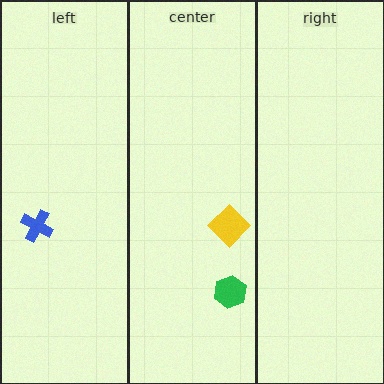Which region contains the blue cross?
The left region.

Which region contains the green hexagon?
The center region.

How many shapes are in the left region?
1.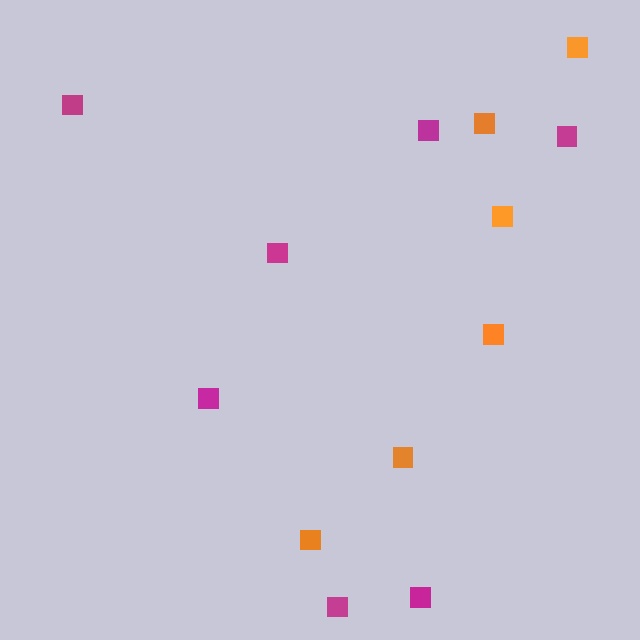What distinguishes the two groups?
There are 2 groups: one group of orange squares (6) and one group of magenta squares (7).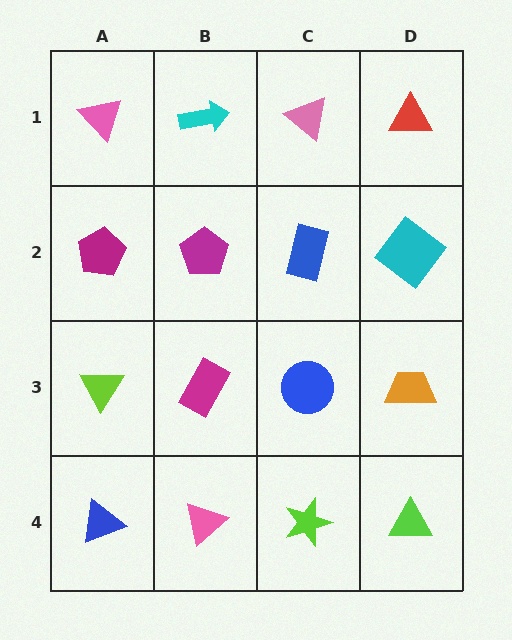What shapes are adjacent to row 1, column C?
A blue rectangle (row 2, column C), a cyan arrow (row 1, column B), a red triangle (row 1, column D).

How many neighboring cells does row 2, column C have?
4.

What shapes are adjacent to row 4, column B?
A magenta rectangle (row 3, column B), a blue triangle (row 4, column A), a lime star (row 4, column C).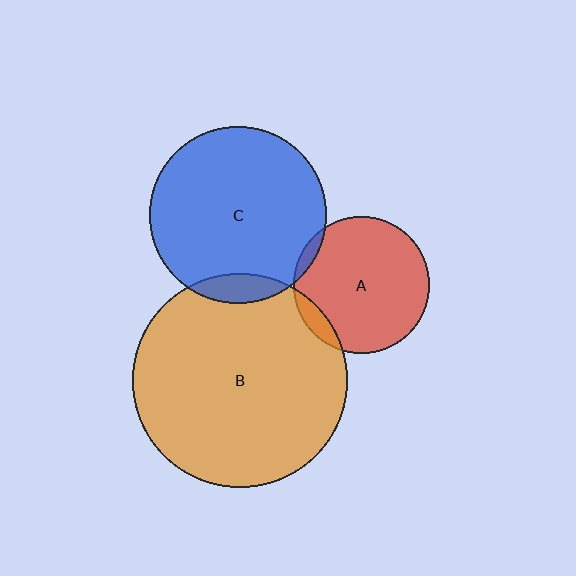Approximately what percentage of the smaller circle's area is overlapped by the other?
Approximately 10%.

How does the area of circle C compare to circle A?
Approximately 1.7 times.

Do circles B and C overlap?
Yes.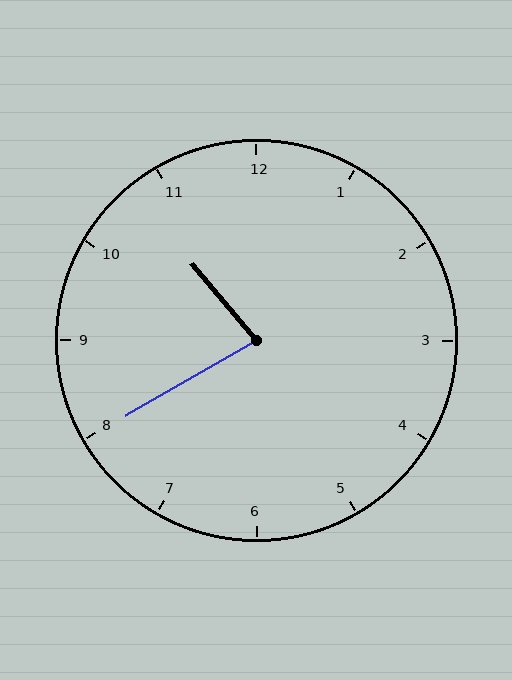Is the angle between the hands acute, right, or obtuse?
It is acute.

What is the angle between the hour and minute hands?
Approximately 80 degrees.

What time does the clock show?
10:40.